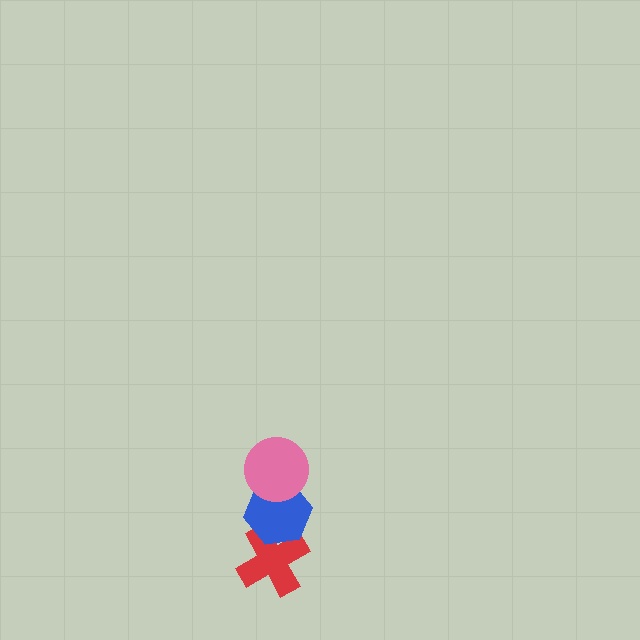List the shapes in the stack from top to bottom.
From top to bottom: the pink circle, the blue hexagon, the red cross.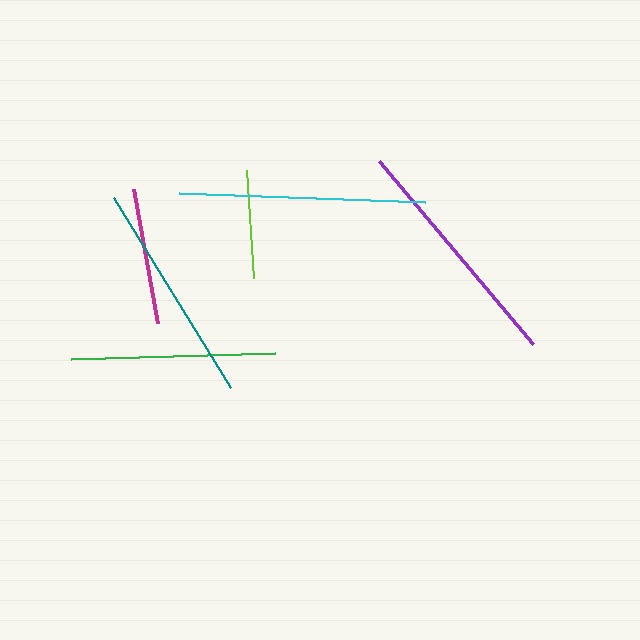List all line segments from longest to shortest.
From longest to shortest: cyan, purple, teal, green, magenta, lime.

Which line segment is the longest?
The cyan line is the longest at approximately 246 pixels.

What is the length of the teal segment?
The teal segment is approximately 223 pixels long.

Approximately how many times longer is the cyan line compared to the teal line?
The cyan line is approximately 1.1 times the length of the teal line.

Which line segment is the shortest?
The lime line is the shortest at approximately 108 pixels.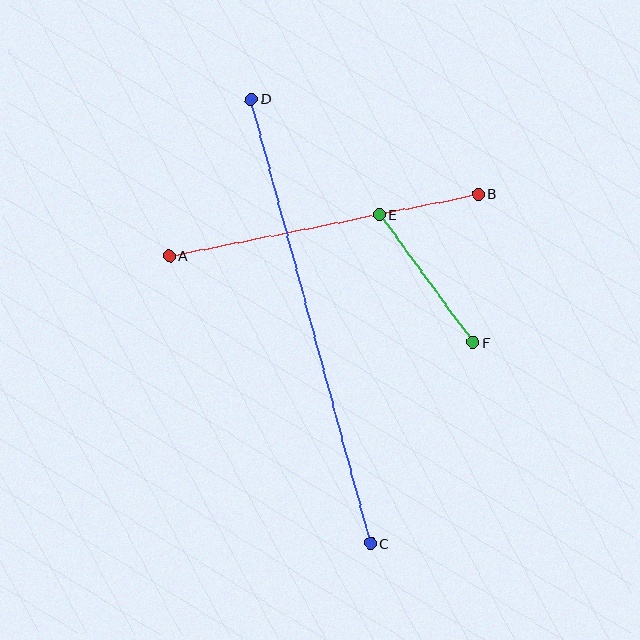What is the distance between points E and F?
The distance is approximately 159 pixels.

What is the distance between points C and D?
The distance is approximately 460 pixels.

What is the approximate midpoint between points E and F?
The midpoint is at approximately (426, 278) pixels.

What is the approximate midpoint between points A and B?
The midpoint is at approximately (324, 225) pixels.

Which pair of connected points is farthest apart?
Points C and D are farthest apart.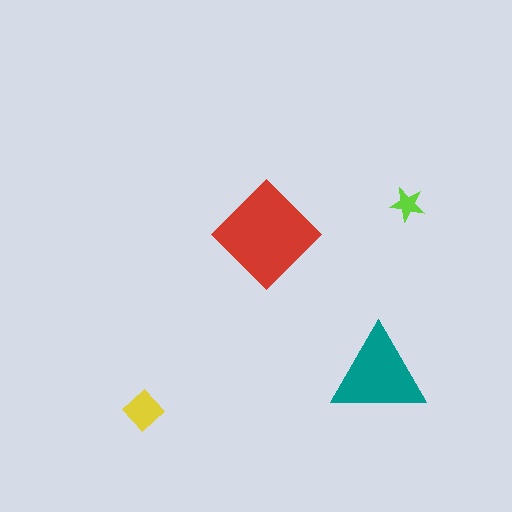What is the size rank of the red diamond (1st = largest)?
1st.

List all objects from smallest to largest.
The lime star, the yellow diamond, the teal triangle, the red diamond.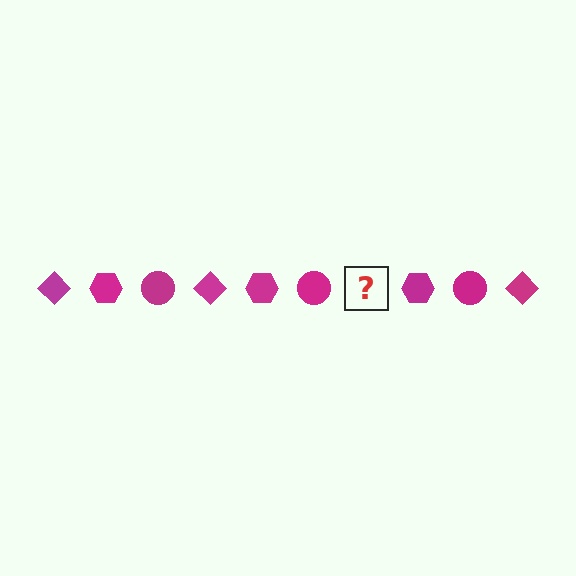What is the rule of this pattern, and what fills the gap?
The rule is that the pattern cycles through diamond, hexagon, circle shapes in magenta. The gap should be filled with a magenta diamond.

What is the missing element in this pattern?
The missing element is a magenta diamond.